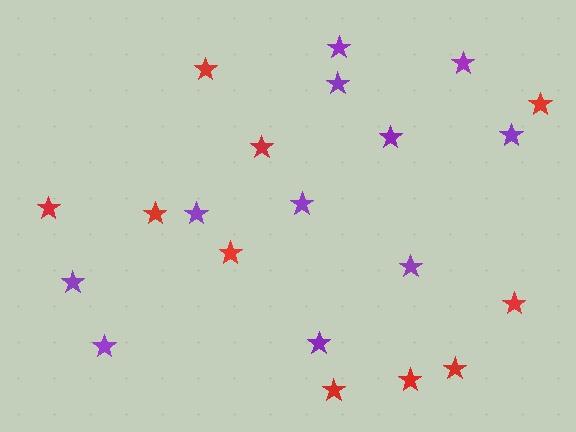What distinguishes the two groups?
There are 2 groups: one group of purple stars (11) and one group of red stars (10).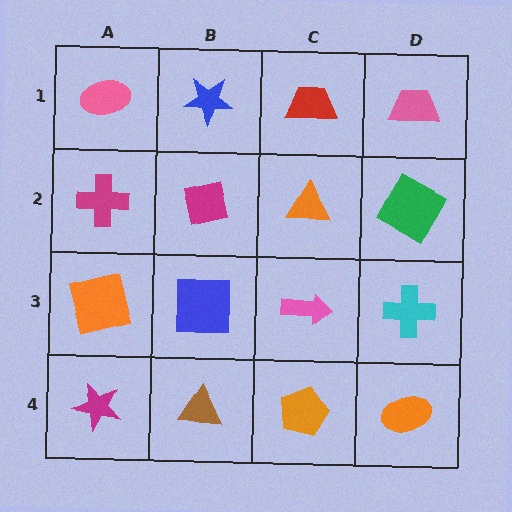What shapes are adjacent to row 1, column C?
An orange triangle (row 2, column C), a blue star (row 1, column B), a pink trapezoid (row 1, column D).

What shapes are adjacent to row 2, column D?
A pink trapezoid (row 1, column D), a cyan cross (row 3, column D), an orange triangle (row 2, column C).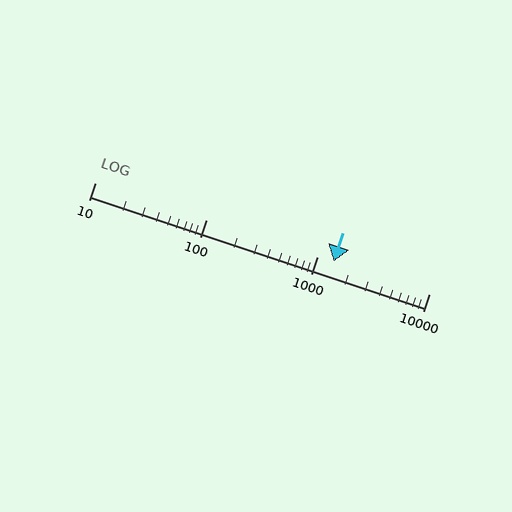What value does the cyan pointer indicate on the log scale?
The pointer indicates approximately 1400.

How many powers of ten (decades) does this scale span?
The scale spans 3 decades, from 10 to 10000.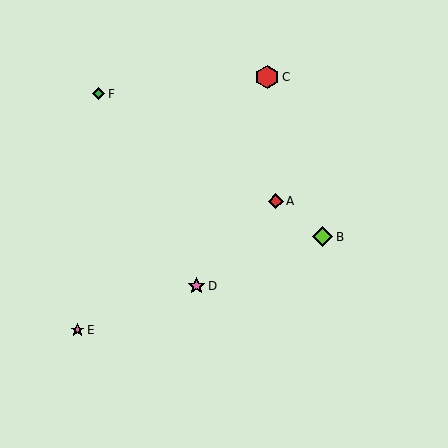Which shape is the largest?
The red hexagon (labeled C) is the largest.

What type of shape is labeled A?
Shape A is a red diamond.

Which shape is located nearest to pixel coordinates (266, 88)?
The red hexagon (labeled C) at (267, 77) is nearest to that location.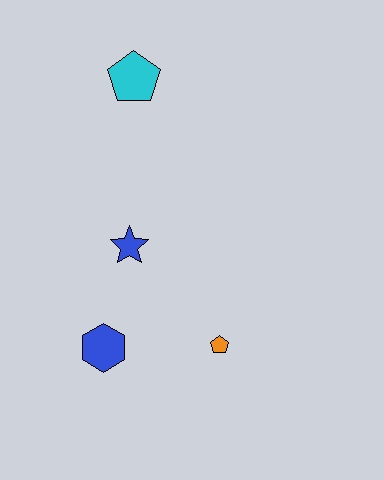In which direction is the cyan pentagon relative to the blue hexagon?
The cyan pentagon is above the blue hexagon.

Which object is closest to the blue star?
The blue hexagon is closest to the blue star.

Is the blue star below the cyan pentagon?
Yes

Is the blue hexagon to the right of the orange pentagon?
No